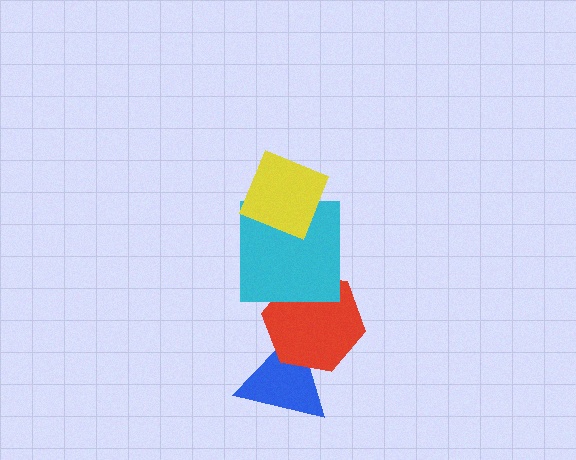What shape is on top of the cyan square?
The yellow diamond is on top of the cyan square.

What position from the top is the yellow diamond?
The yellow diamond is 1st from the top.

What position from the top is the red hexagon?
The red hexagon is 3rd from the top.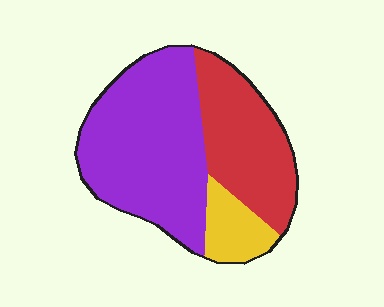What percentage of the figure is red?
Red covers around 35% of the figure.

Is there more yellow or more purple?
Purple.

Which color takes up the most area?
Purple, at roughly 55%.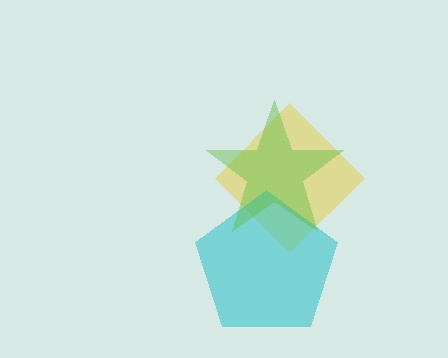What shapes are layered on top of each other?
The layered shapes are: a yellow diamond, a cyan pentagon, a lime star.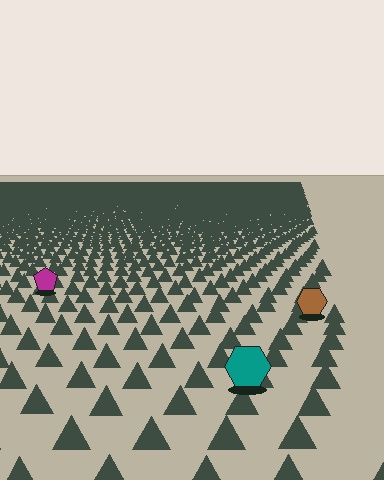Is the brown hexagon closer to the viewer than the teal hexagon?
No. The teal hexagon is closer — you can tell from the texture gradient: the ground texture is coarser near it.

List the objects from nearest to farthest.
From nearest to farthest: the teal hexagon, the brown hexagon, the magenta pentagon.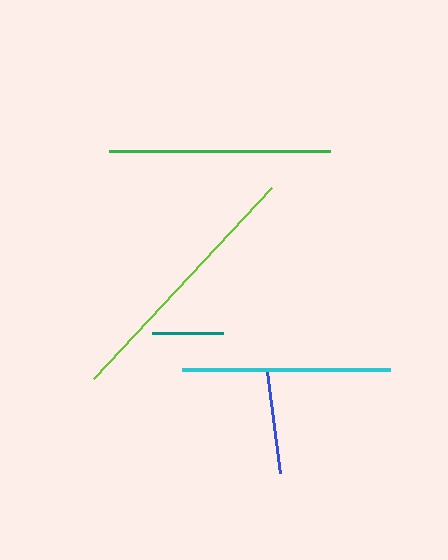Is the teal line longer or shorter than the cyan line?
The cyan line is longer than the teal line.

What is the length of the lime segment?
The lime segment is approximately 261 pixels long.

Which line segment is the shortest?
The teal line is the shortest at approximately 71 pixels.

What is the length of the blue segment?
The blue segment is approximately 102 pixels long.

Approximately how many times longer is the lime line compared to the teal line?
The lime line is approximately 3.7 times the length of the teal line.